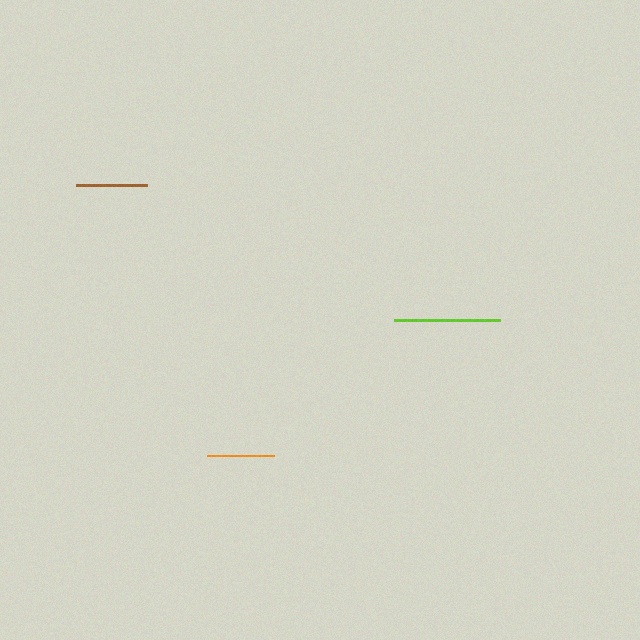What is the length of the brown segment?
The brown segment is approximately 71 pixels long.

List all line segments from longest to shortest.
From longest to shortest: lime, brown, orange.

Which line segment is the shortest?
The orange line is the shortest at approximately 68 pixels.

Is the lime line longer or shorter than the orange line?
The lime line is longer than the orange line.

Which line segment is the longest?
The lime line is the longest at approximately 106 pixels.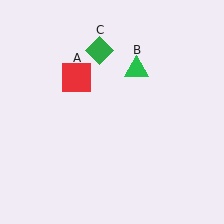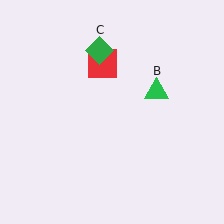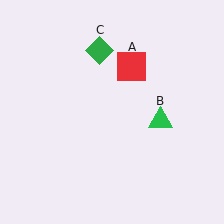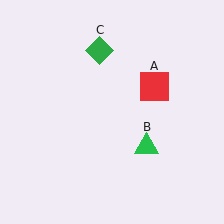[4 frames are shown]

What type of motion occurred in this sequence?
The red square (object A), green triangle (object B) rotated clockwise around the center of the scene.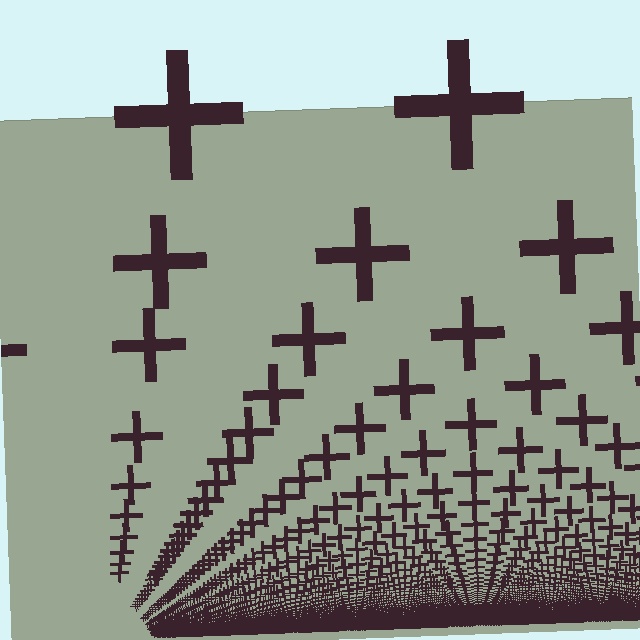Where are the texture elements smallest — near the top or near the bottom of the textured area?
Near the bottom.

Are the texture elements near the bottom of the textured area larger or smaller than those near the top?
Smaller. The gradient is inverted — elements near the bottom are smaller and denser.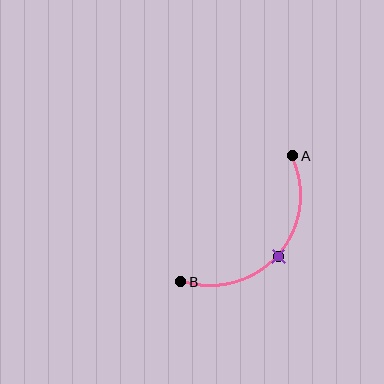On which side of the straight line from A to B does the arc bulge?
The arc bulges below and to the right of the straight line connecting A and B.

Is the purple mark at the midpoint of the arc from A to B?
Yes. The purple mark lies on the arc at equal arc-length from both A and B — it is the arc midpoint.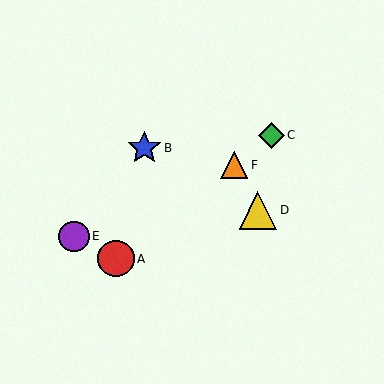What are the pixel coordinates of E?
Object E is at (74, 236).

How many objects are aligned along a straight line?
3 objects (A, C, F) are aligned along a straight line.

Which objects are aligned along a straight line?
Objects A, C, F are aligned along a straight line.